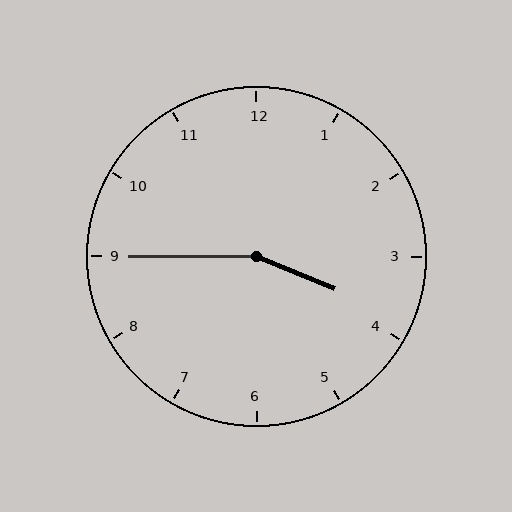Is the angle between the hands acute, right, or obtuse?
It is obtuse.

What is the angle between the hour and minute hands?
Approximately 158 degrees.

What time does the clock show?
3:45.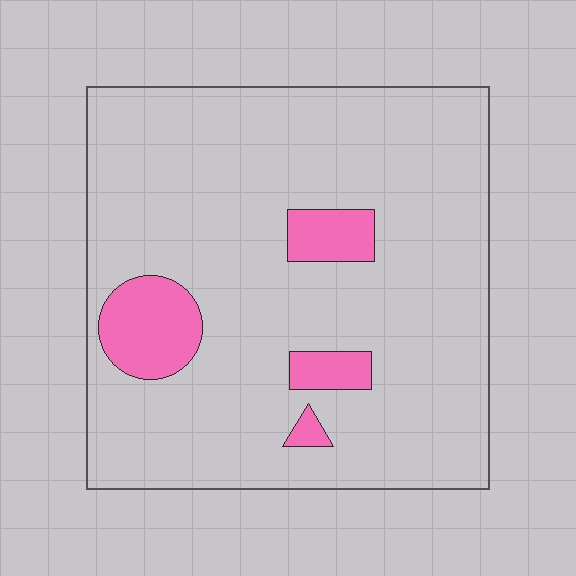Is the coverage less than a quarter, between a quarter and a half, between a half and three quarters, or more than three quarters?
Less than a quarter.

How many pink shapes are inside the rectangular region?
4.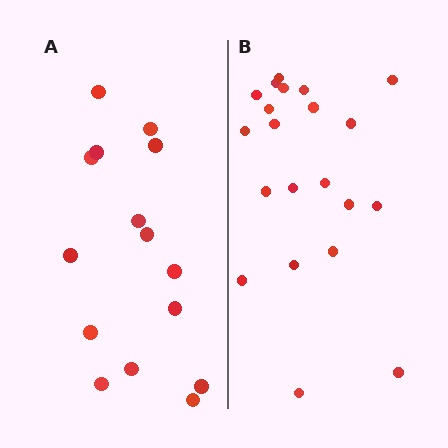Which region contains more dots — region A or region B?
Region B (the right region) has more dots.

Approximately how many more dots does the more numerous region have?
Region B has about 6 more dots than region A.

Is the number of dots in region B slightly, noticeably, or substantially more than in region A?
Region B has noticeably more, but not dramatically so. The ratio is roughly 1.4 to 1.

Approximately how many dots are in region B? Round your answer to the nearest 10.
About 20 dots. (The exact count is 21, which rounds to 20.)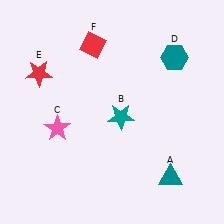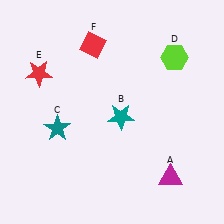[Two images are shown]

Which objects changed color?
A changed from teal to magenta. C changed from pink to teal. D changed from teal to lime.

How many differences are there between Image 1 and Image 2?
There are 3 differences between the two images.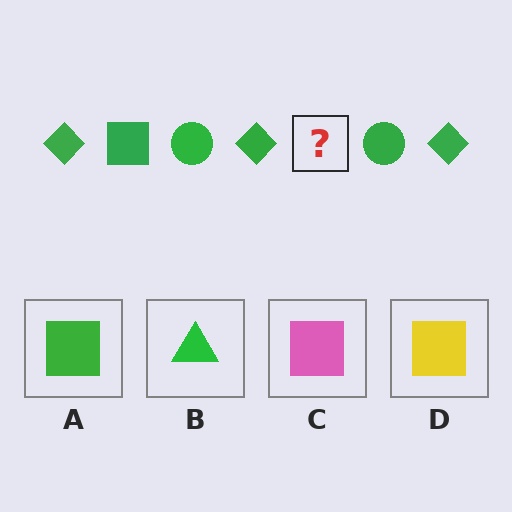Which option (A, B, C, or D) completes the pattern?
A.